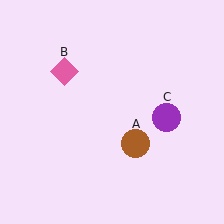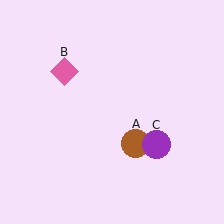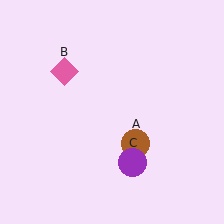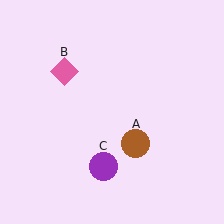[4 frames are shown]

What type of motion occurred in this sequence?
The purple circle (object C) rotated clockwise around the center of the scene.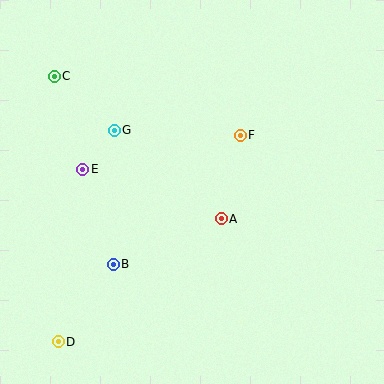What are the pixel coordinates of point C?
Point C is at (54, 76).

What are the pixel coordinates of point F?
Point F is at (240, 135).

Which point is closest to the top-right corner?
Point F is closest to the top-right corner.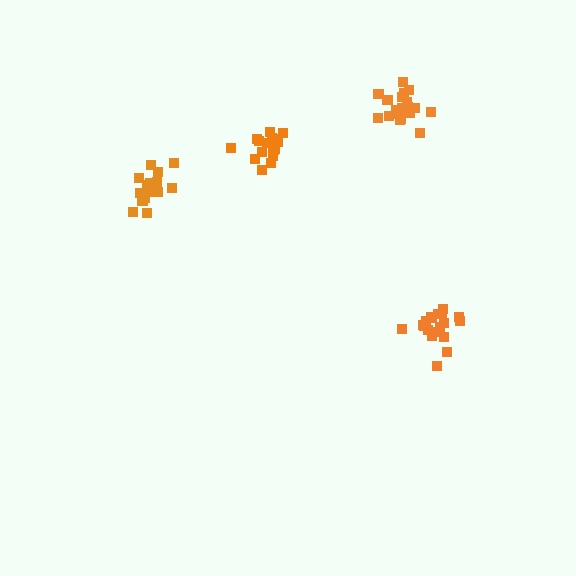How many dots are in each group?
Group 1: 21 dots, Group 2: 19 dots, Group 3: 21 dots, Group 4: 17 dots (78 total).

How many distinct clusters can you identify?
There are 4 distinct clusters.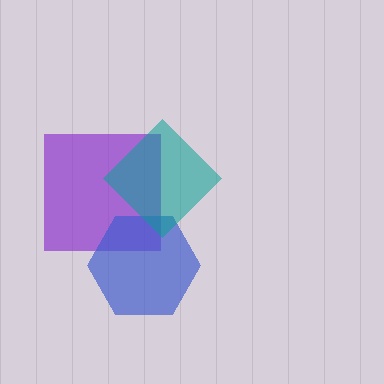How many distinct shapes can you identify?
There are 3 distinct shapes: a purple square, a blue hexagon, a teal diamond.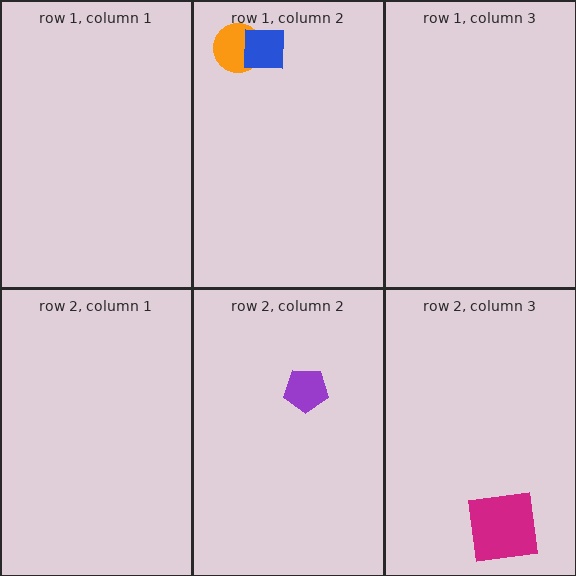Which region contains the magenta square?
The row 2, column 3 region.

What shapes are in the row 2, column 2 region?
The purple pentagon.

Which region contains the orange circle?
The row 1, column 2 region.